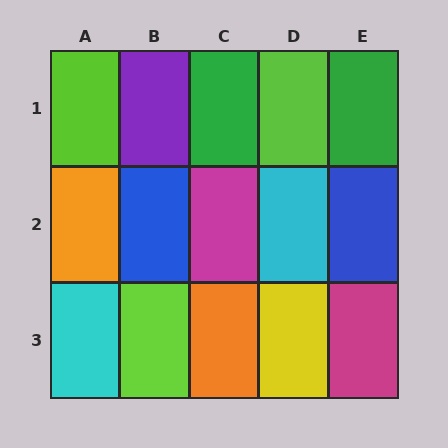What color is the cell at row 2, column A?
Orange.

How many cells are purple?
1 cell is purple.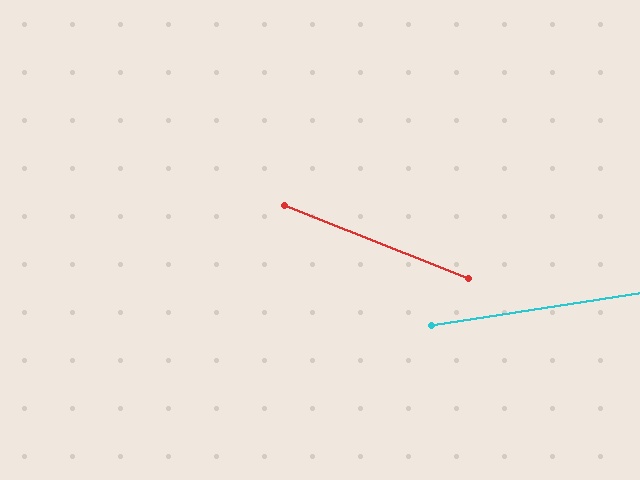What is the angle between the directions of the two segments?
Approximately 31 degrees.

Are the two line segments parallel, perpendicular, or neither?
Neither parallel nor perpendicular — they differ by about 31°.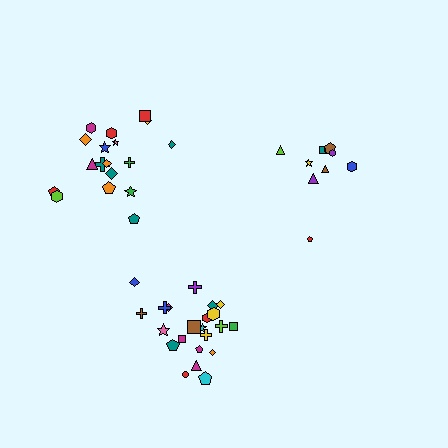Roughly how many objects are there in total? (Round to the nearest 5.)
Roughly 50 objects in total.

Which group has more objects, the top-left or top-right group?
The top-left group.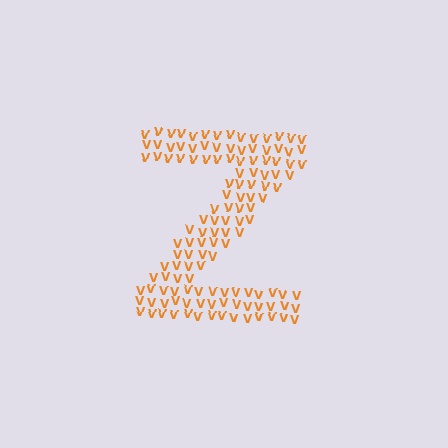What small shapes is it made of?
It is made of small letter V's.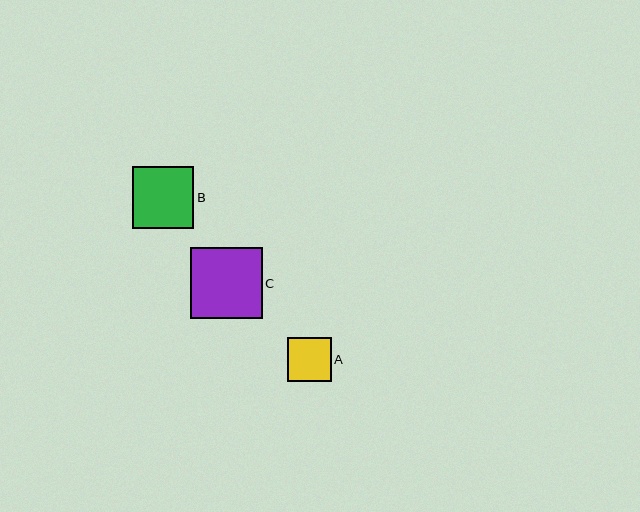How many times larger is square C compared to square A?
Square C is approximately 1.6 times the size of square A.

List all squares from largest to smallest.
From largest to smallest: C, B, A.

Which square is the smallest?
Square A is the smallest with a size of approximately 44 pixels.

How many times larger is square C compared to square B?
Square C is approximately 1.2 times the size of square B.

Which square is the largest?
Square C is the largest with a size of approximately 71 pixels.